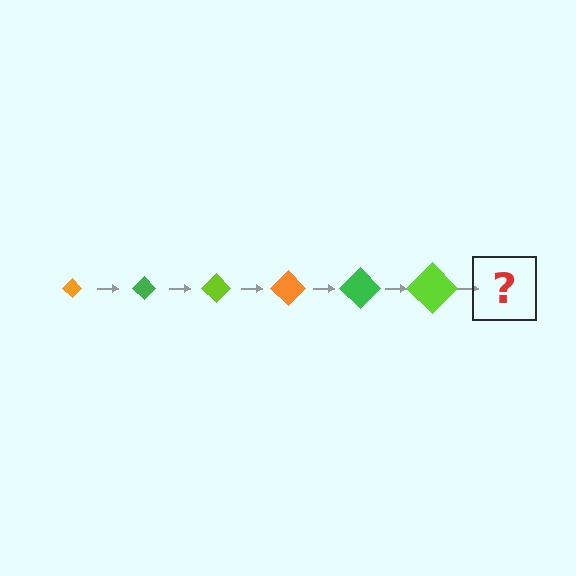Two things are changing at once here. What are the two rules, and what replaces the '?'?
The two rules are that the diamond grows larger each step and the color cycles through orange, green, and lime. The '?' should be an orange diamond, larger than the previous one.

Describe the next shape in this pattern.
It should be an orange diamond, larger than the previous one.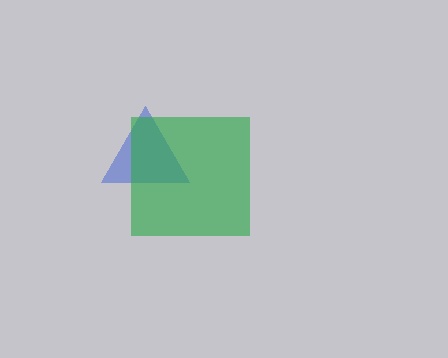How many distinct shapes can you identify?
There are 2 distinct shapes: a blue triangle, a green square.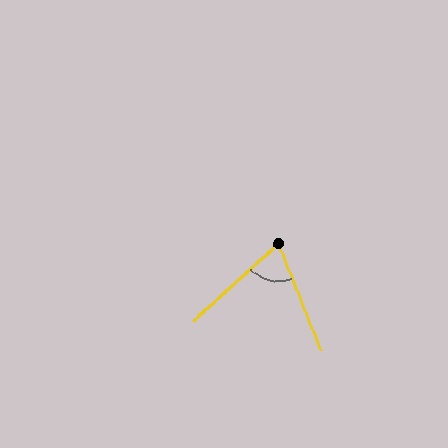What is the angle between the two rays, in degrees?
Approximately 70 degrees.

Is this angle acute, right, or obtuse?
It is acute.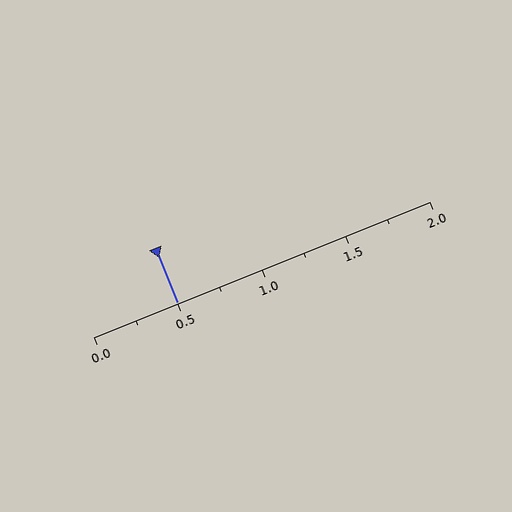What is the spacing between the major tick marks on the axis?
The major ticks are spaced 0.5 apart.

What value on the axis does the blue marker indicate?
The marker indicates approximately 0.5.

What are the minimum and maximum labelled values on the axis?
The axis runs from 0.0 to 2.0.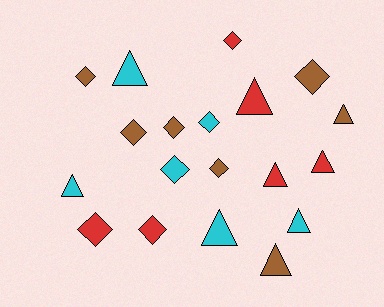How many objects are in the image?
There are 19 objects.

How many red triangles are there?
There are 3 red triangles.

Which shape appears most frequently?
Diamond, with 10 objects.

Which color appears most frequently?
Brown, with 7 objects.